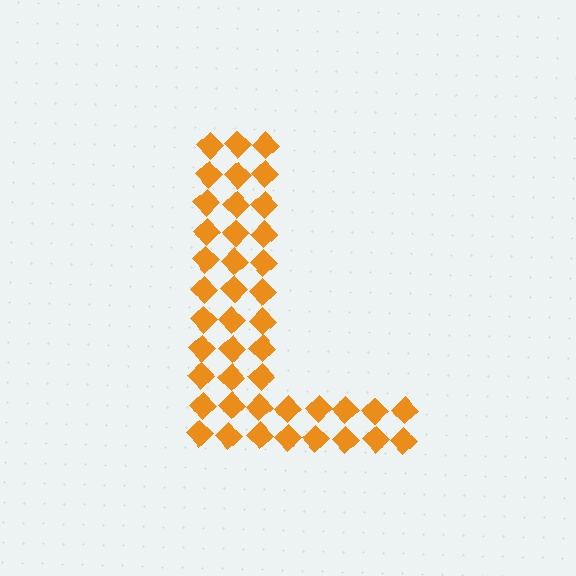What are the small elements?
The small elements are diamonds.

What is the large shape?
The large shape is the letter L.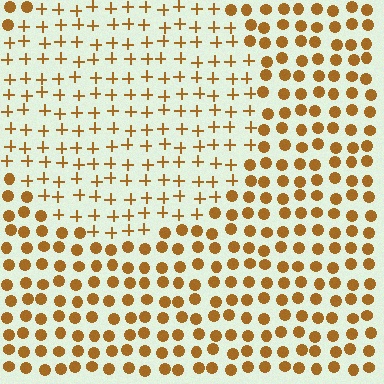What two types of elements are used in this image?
The image uses plus signs inside the circle region and circles outside it.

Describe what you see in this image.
The image is filled with small brown elements arranged in a uniform grid. A circle-shaped region contains plus signs, while the surrounding area contains circles. The boundary is defined purely by the change in element shape.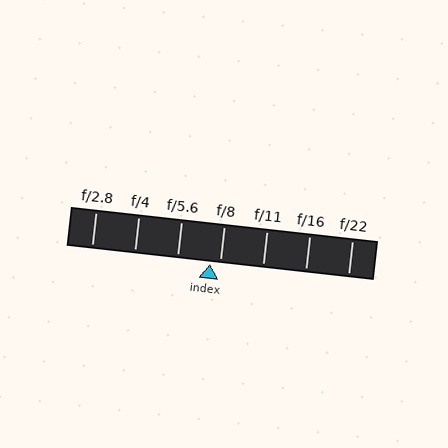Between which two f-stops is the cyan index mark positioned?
The index mark is between f/5.6 and f/8.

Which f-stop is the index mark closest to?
The index mark is closest to f/8.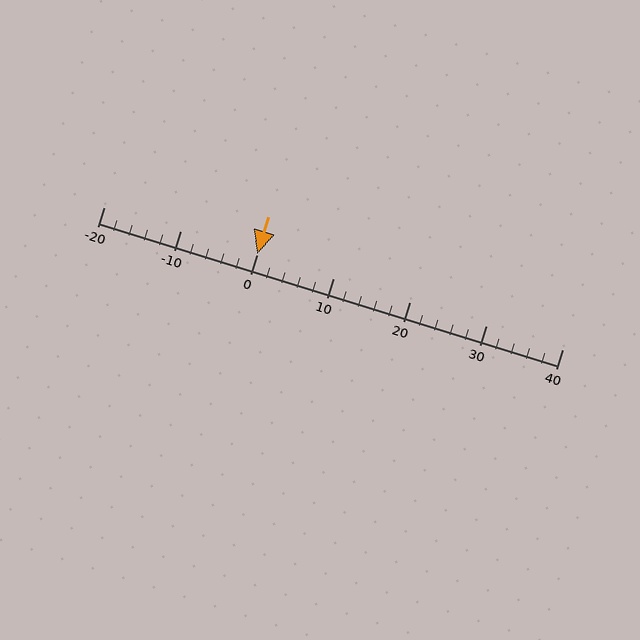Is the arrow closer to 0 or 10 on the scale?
The arrow is closer to 0.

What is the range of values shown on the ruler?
The ruler shows values from -20 to 40.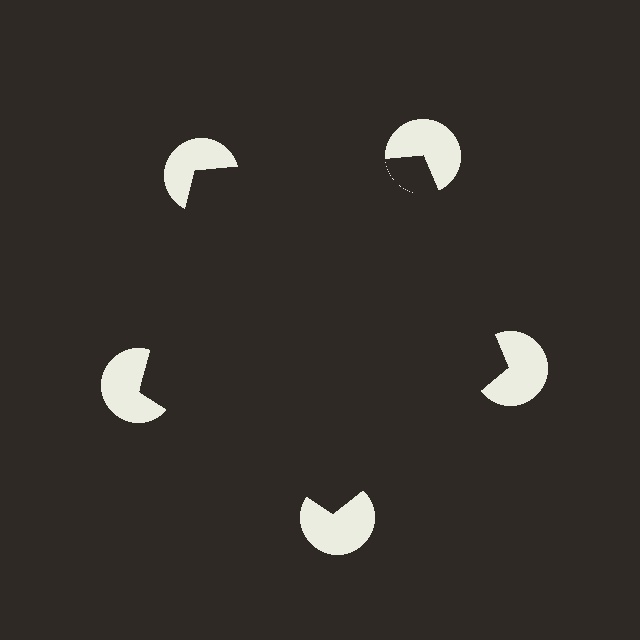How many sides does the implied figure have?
5 sides.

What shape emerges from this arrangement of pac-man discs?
An illusory pentagon — its edges are inferred from the aligned wedge cuts in the pac-man discs, not physically drawn.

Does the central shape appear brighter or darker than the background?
It typically appears slightly darker than the background, even though no actual brightness change is drawn.